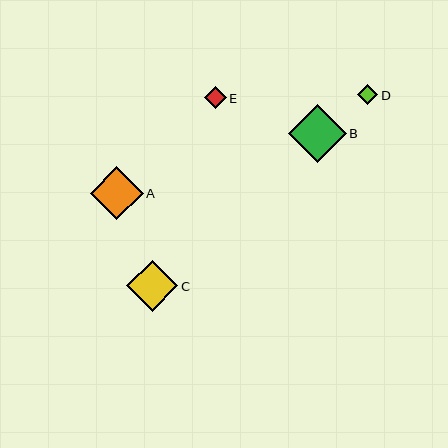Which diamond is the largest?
Diamond B is the largest with a size of approximately 58 pixels.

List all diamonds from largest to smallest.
From largest to smallest: B, A, C, E, D.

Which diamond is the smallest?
Diamond D is the smallest with a size of approximately 21 pixels.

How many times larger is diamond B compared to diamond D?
Diamond B is approximately 2.8 times the size of diamond D.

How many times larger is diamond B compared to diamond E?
Diamond B is approximately 2.6 times the size of diamond E.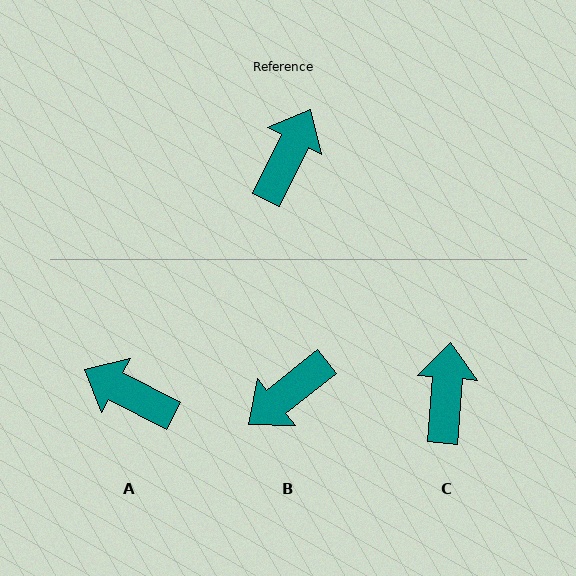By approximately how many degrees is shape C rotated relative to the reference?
Approximately 22 degrees counter-clockwise.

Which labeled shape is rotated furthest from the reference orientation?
B, about 155 degrees away.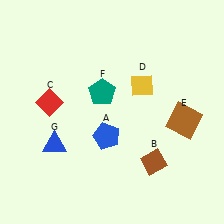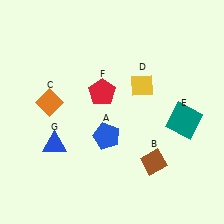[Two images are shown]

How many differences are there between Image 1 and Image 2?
There are 3 differences between the two images.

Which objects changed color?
C changed from red to orange. E changed from brown to teal. F changed from teal to red.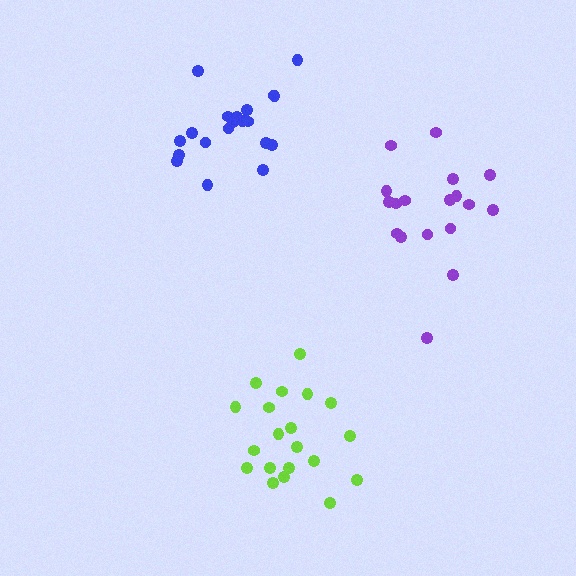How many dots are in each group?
Group 1: 20 dots, Group 2: 20 dots, Group 3: 18 dots (58 total).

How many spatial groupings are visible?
There are 3 spatial groupings.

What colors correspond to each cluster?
The clusters are colored: lime, blue, purple.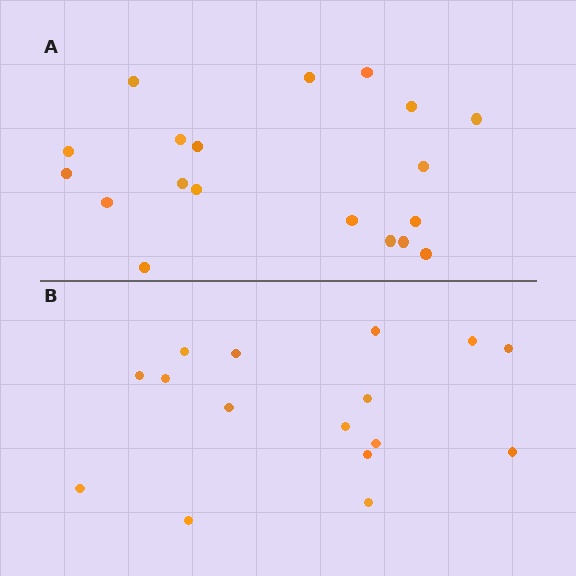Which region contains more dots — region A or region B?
Region A (the top region) has more dots.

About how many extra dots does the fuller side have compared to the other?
Region A has just a few more — roughly 2 or 3 more dots than region B.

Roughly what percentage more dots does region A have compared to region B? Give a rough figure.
About 20% more.